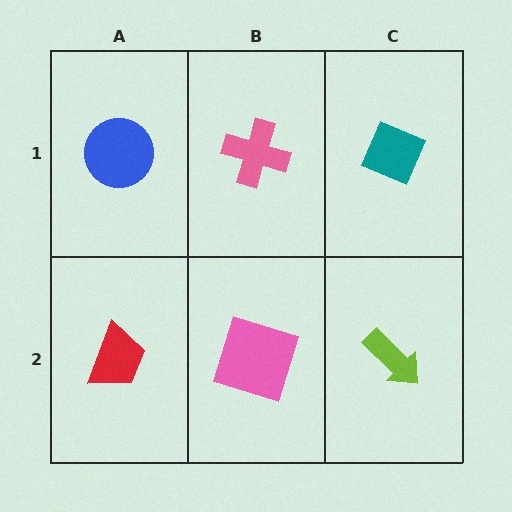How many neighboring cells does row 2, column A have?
2.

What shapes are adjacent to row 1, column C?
A lime arrow (row 2, column C), a pink cross (row 1, column B).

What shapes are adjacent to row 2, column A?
A blue circle (row 1, column A), a pink square (row 2, column B).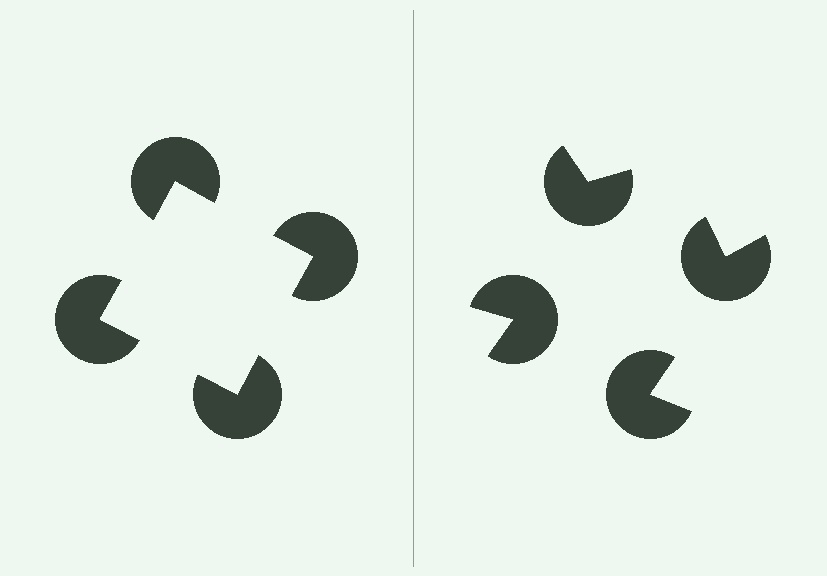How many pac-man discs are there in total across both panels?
8 — 4 on each side.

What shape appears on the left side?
An illusory square.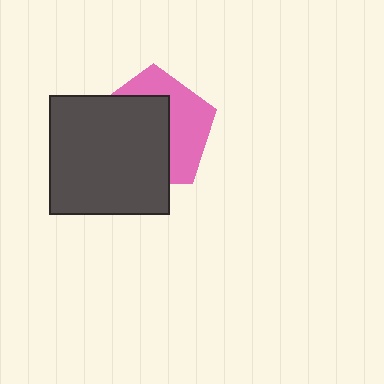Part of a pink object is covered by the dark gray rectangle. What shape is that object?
It is a pentagon.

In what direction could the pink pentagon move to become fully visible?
The pink pentagon could move toward the upper-right. That would shift it out from behind the dark gray rectangle entirely.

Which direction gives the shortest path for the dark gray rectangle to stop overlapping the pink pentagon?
Moving toward the lower-left gives the shortest separation.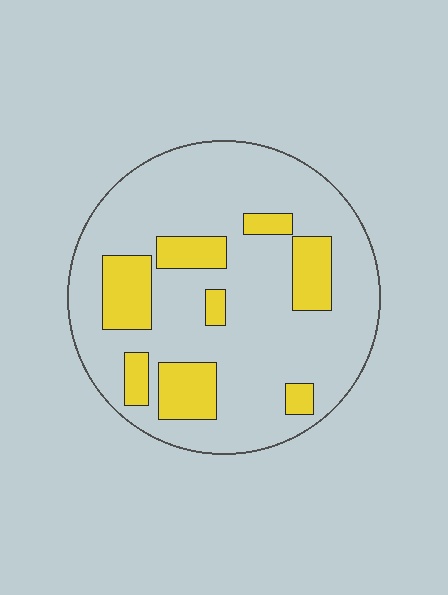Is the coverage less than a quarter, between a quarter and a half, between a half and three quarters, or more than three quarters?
Less than a quarter.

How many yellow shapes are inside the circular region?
8.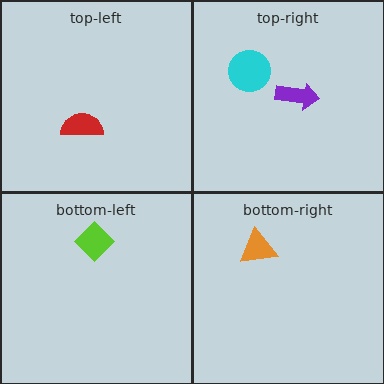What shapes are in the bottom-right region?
The orange triangle.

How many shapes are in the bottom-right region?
1.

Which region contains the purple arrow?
The top-right region.